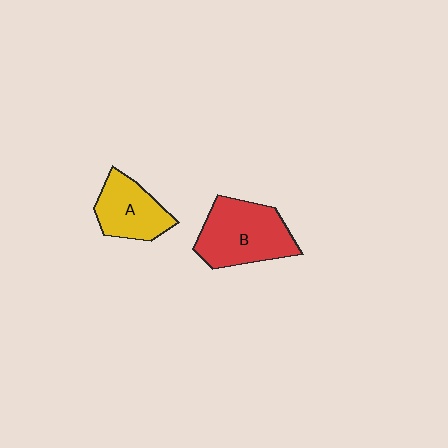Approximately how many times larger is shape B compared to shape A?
Approximately 1.4 times.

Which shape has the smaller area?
Shape A (yellow).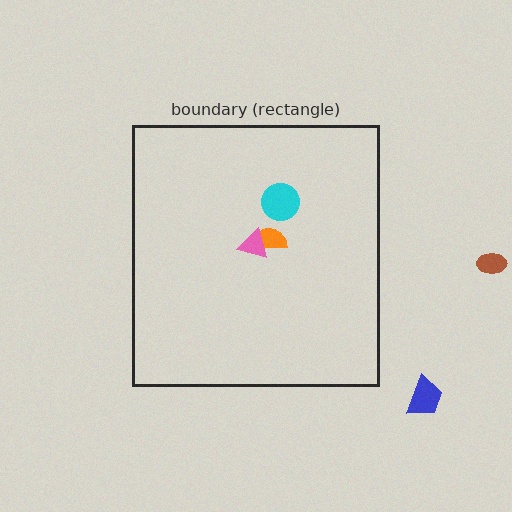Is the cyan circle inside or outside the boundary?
Inside.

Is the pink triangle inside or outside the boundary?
Inside.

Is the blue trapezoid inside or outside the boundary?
Outside.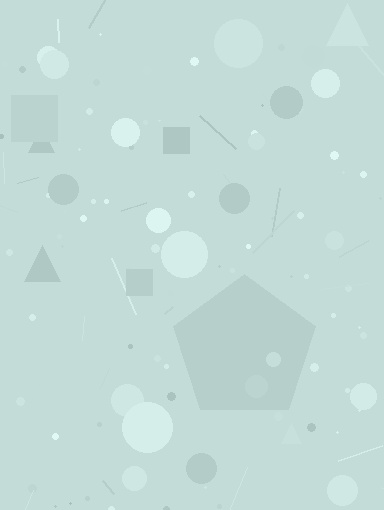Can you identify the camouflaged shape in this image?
The camouflaged shape is a pentagon.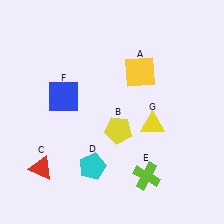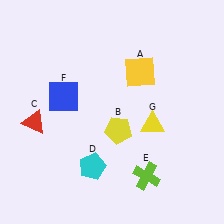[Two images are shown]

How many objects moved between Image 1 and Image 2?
1 object moved between the two images.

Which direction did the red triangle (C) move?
The red triangle (C) moved up.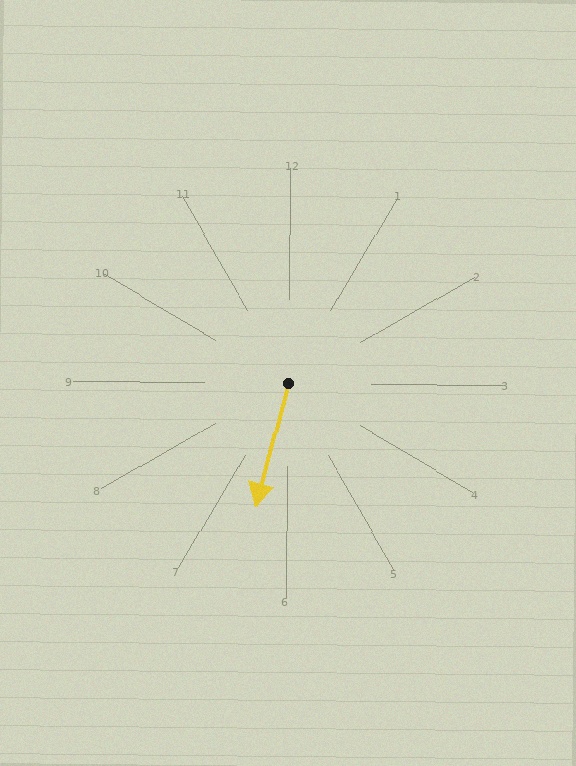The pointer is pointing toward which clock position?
Roughly 6 o'clock.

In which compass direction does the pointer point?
South.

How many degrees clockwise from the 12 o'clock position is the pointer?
Approximately 194 degrees.